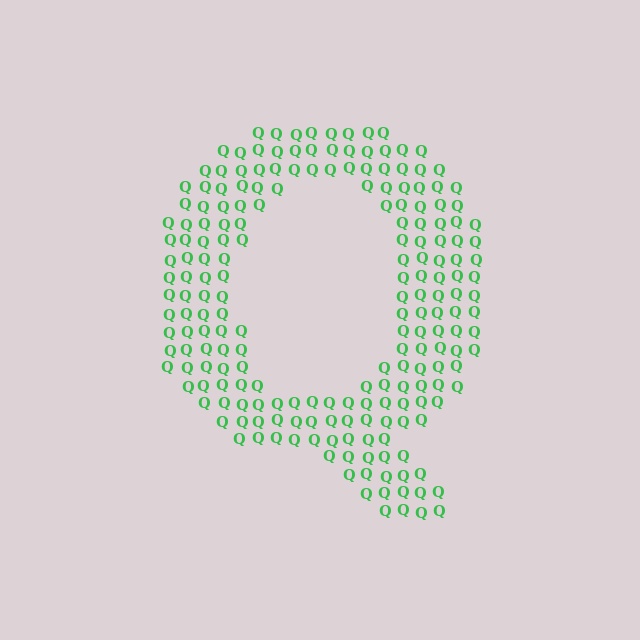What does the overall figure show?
The overall figure shows the letter Q.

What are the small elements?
The small elements are letter Q's.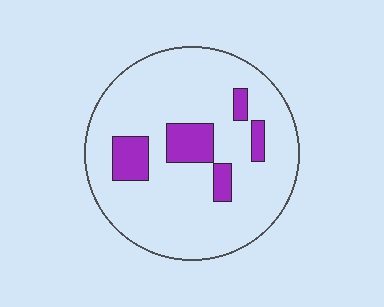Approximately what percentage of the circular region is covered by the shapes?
Approximately 15%.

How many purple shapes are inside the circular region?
5.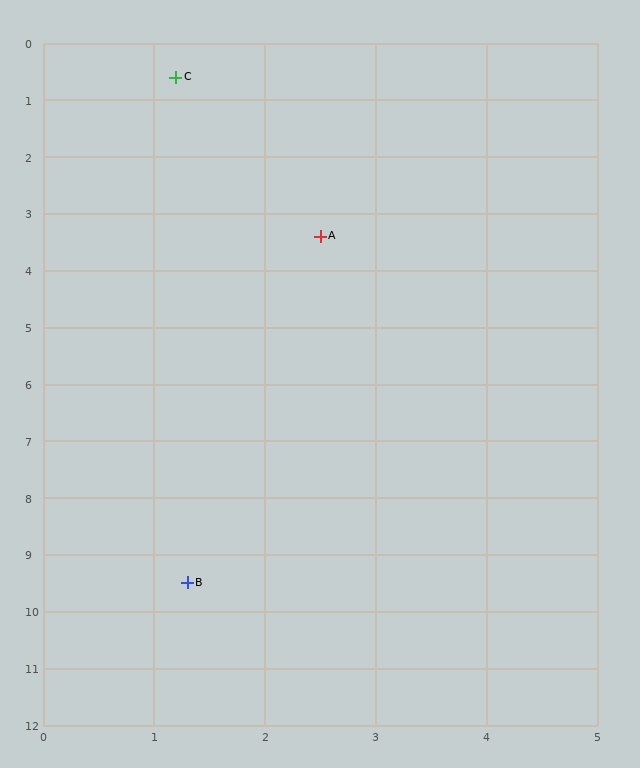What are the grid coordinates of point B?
Point B is at approximately (1.3, 9.5).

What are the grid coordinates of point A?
Point A is at approximately (2.5, 3.4).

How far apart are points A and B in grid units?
Points A and B are about 6.2 grid units apart.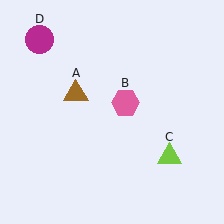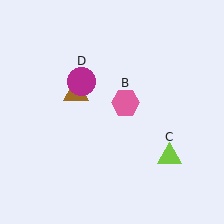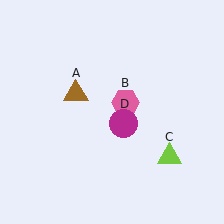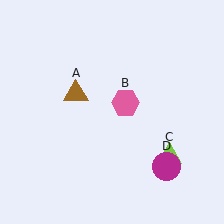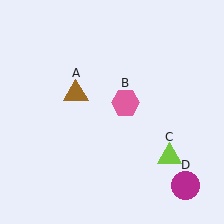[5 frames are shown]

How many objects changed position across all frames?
1 object changed position: magenta circle (object D).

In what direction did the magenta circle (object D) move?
The magenta circle (object D) moved down and to the right.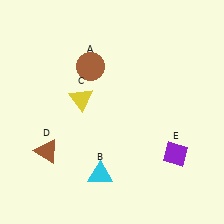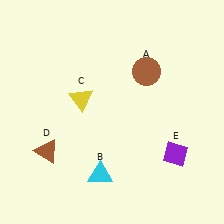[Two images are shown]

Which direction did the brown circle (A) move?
The brown circle (A) moved right.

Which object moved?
The brown circle (A) moved right.